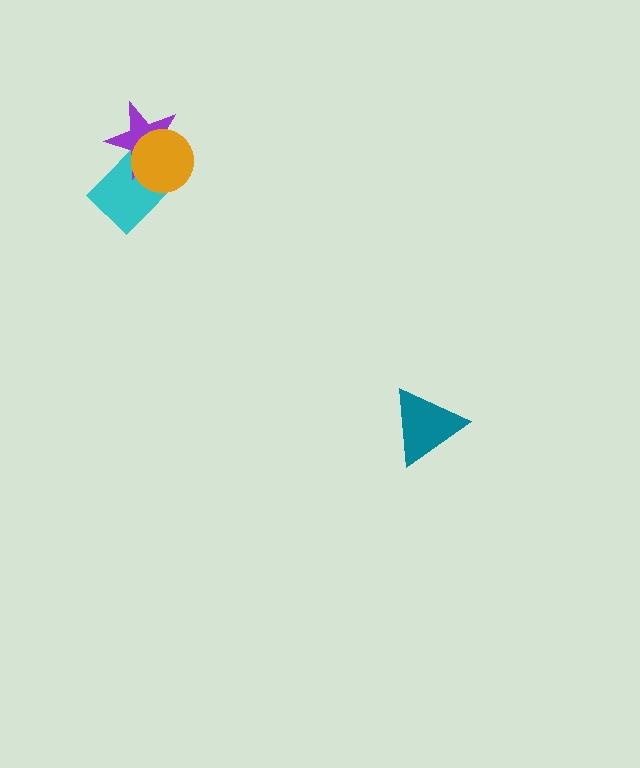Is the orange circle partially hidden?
No, no other shape covers it.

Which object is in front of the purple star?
The orange circle is in front of the purple star.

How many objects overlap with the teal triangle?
0 objects overlap with the teal triangle.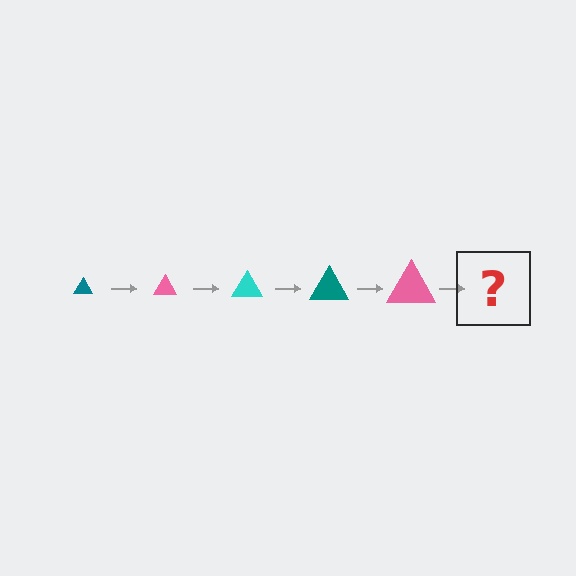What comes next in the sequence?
The next element should be a cyan triangle, larger than the previous one.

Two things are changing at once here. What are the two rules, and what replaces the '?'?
The two rules are that the triangle grows larger each step and the color cycles through teal, pink, and cyan. The '?' should be a cyan triangle, larger than the previous one.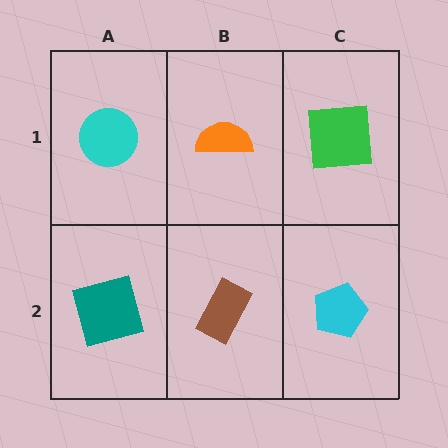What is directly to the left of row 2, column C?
A brown rectangle.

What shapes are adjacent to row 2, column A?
A cyan circle (row 1, column A), a brown rectangle (row 2, column B).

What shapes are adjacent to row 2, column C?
A green square (row 1, column C), a brown rectangle (row 2, column B).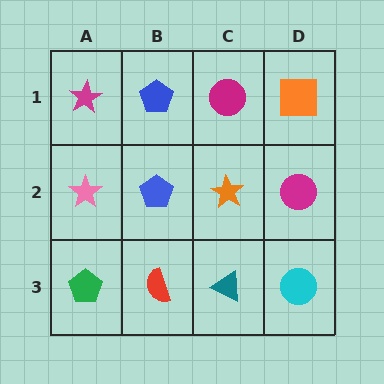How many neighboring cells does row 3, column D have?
2.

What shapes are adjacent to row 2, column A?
A magenta star (row 1, column A), a green pentagon (row 3, column A), a blue pentagon (row 2, column B).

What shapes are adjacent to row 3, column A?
A pink star (row 2, column A), a red semicircle (row 3, column B).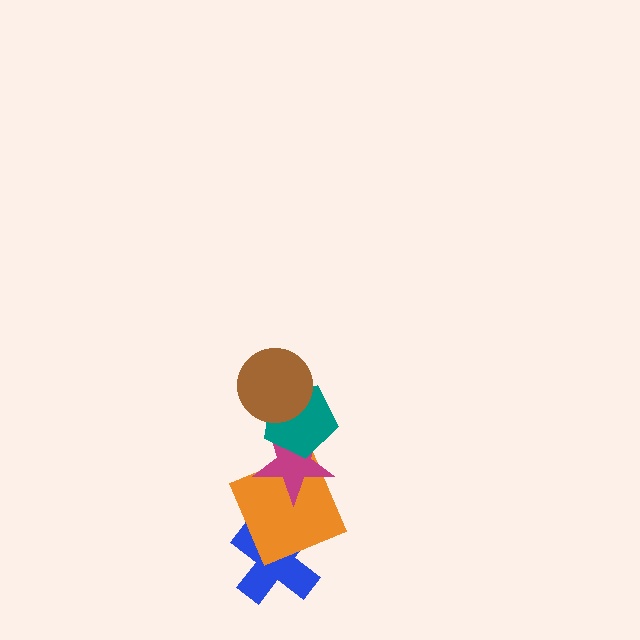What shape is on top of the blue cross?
The orange square is on top of the blue cross.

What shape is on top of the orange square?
The magenta star is on top of the orange square.